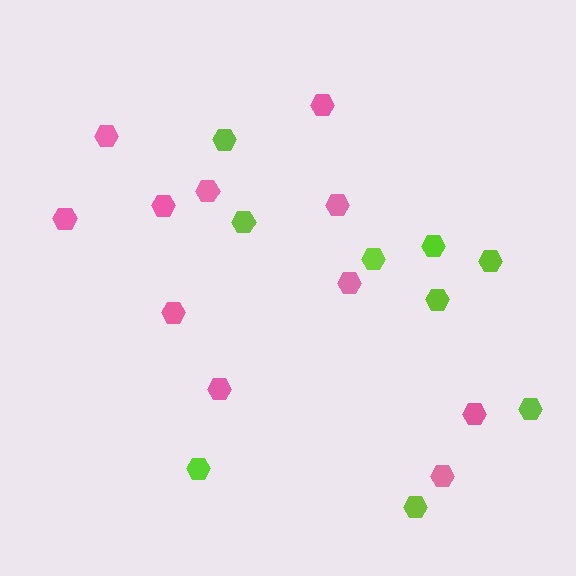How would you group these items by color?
There are 2 groups: one group of pink hexagons (11) and one group of lime hexagons (9).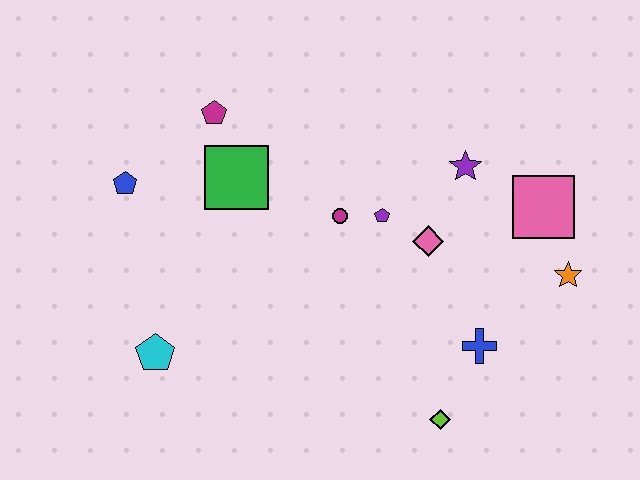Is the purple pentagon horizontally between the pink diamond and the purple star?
No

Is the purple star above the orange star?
Yes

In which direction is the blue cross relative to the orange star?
The blue cross is to the left of the orange star.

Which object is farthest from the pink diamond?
The blue pentagon is farthest from the pink diamond.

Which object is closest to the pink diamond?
The purple pentagon is closest to the pink diamond.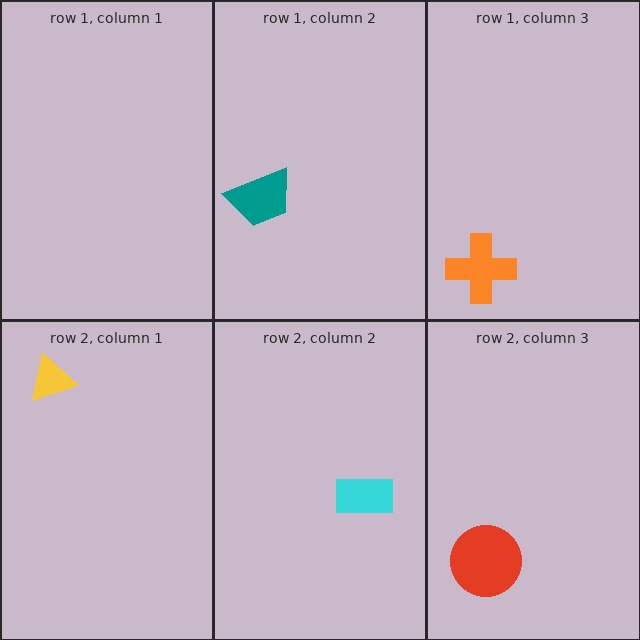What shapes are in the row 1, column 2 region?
The teal trapezoid.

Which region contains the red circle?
The row 2, column 3 region.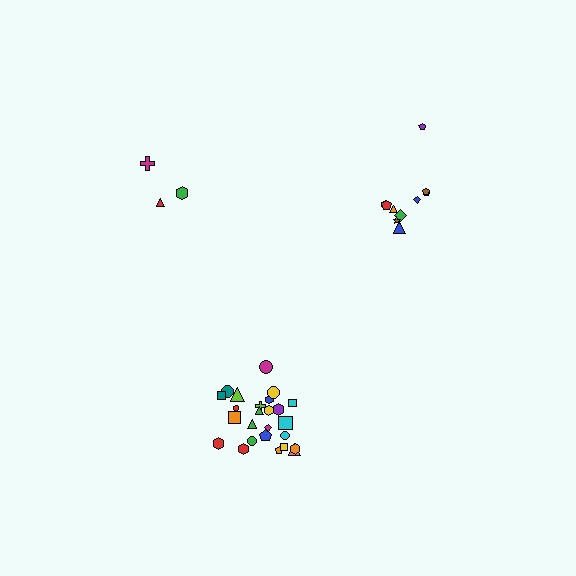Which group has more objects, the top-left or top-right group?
The top-right group.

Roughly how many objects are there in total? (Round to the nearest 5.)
Roughly 40 objects in total.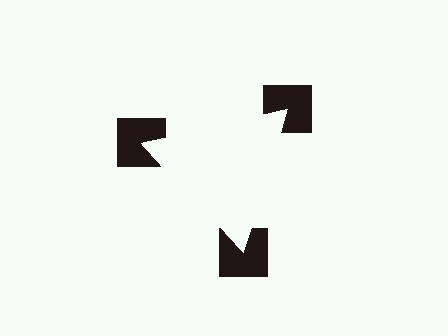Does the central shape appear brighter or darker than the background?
It typically appears slightly brighter than the background, even though no actual brightness change is drawn.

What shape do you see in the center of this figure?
An illusory triangle — its edges are inferred from the aligned wedge cuts in the notched squares, not physically drawn.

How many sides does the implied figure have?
3 sides.